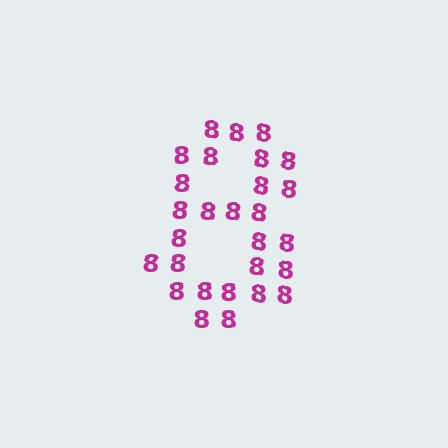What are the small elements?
The small elements are digit 8's.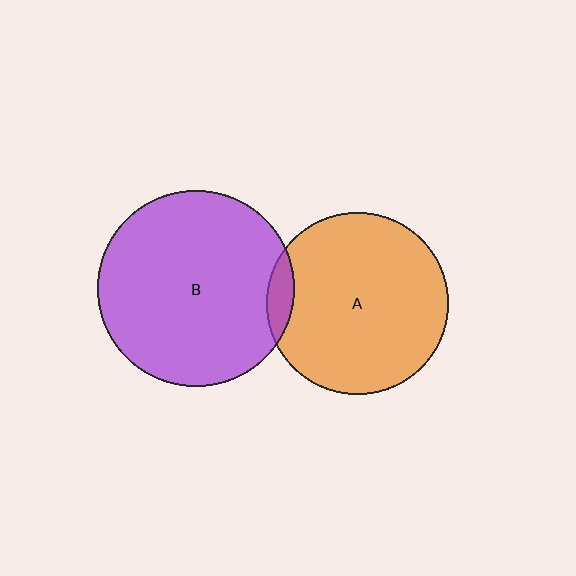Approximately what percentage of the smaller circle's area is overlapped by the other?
Approximately 5%.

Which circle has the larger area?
Circle B (purple).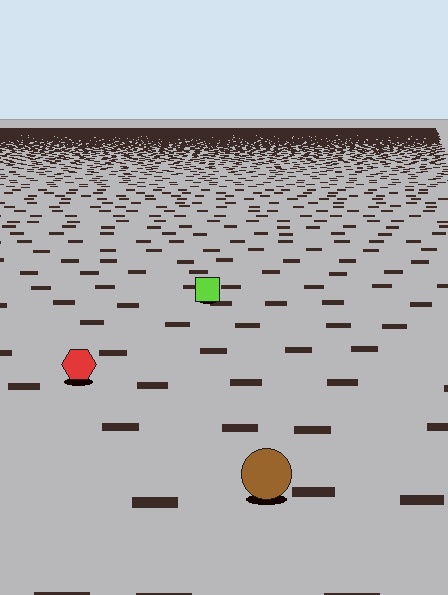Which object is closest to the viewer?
The brown circle is closest. The texture marks near it are larger and more spread out.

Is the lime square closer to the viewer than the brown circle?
No. The brown circle is closer — you can tell from the texture gradient: the ground texture is coarser near it.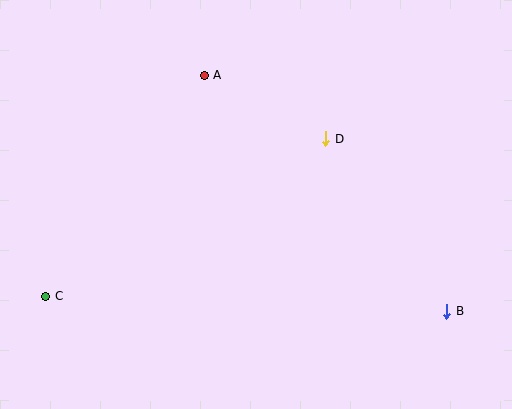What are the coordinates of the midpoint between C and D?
The midpoint between C and D is at (186, 217).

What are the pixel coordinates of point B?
Point B is at (447, 311).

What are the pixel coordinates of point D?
Point D is at (326, 139).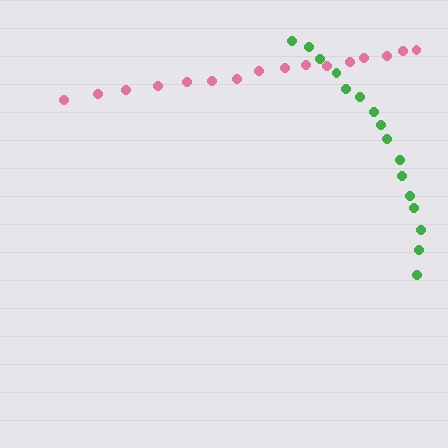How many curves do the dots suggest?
There are 2 distinct paths.